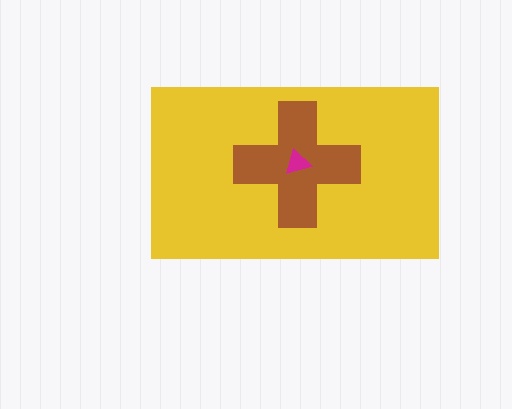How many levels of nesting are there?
3.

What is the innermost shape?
The magenta triangle.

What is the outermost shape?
The yellow rectangle.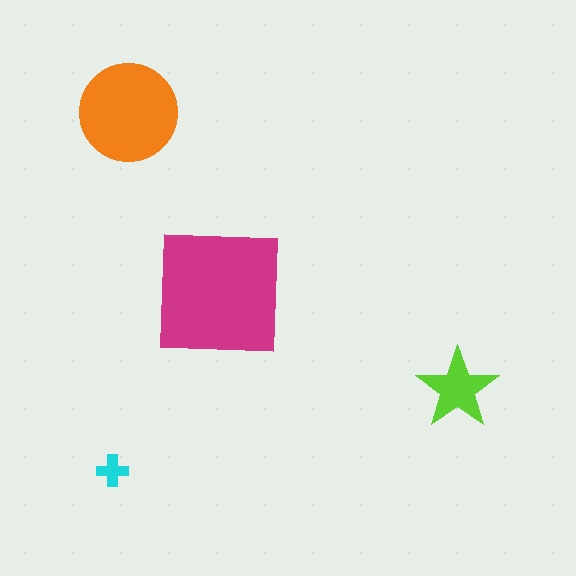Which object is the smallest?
The cyan cross.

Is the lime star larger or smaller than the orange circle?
Smaller.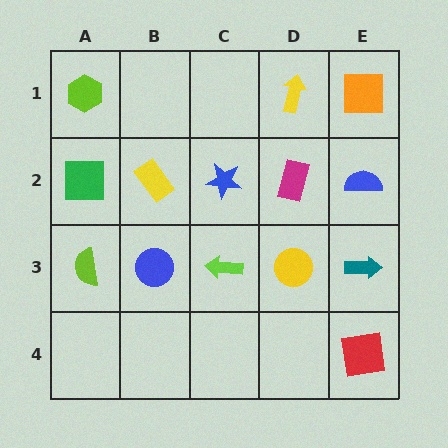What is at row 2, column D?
A magenta rectangle.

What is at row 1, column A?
A lime hexagon.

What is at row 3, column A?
A lime semicircle.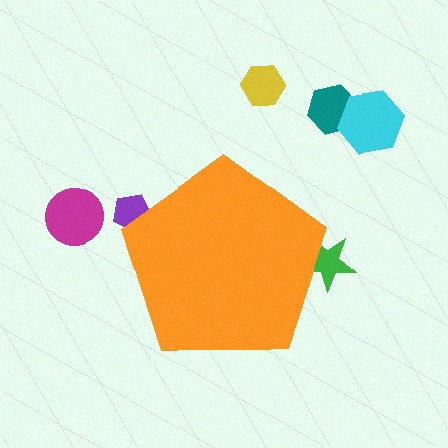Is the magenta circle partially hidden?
No, the magenta circle is fully visible.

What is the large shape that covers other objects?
An orange pentagon.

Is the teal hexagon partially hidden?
No, the teal hexagon is fully visible.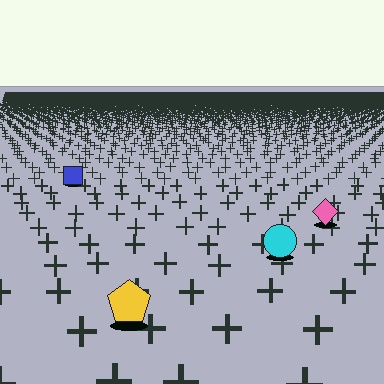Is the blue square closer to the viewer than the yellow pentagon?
No. The yellow pentagon is closer — you can tell from the texture gradient: the ground texture is coarser near it.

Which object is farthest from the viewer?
The blue square is farthest from the viewer. It appears smaller and the ground texture around it is denser.